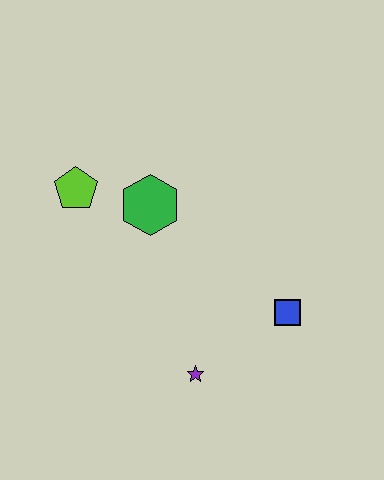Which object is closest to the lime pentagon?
The green hexagon is closest to the lime pentagon.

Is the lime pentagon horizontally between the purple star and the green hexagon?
No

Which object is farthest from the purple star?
The lime pentagon is farthest from the purple star.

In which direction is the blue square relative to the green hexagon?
The blue square is to the right of the green hexagon.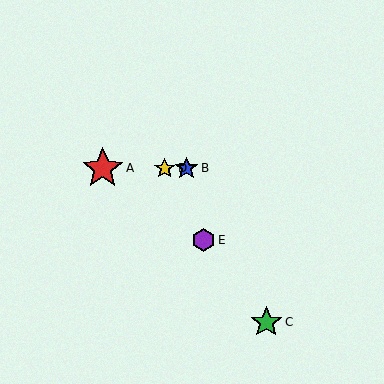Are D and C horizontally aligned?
No, D is at y≈168 and C is at y≈322.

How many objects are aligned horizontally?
3 objects (A, B, D) are aligned horizontally.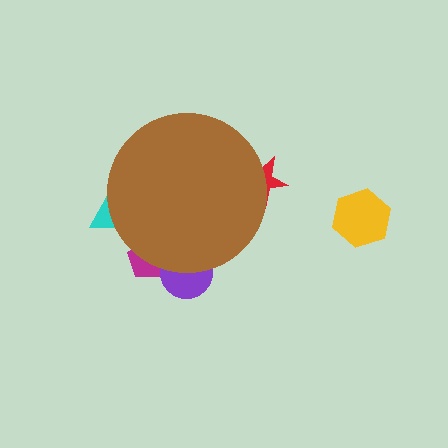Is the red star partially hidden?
Yes, the red star is partially hidden behind the brown circle.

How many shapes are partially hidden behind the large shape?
4 shapes are partially hidden.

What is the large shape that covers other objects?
A brown circle.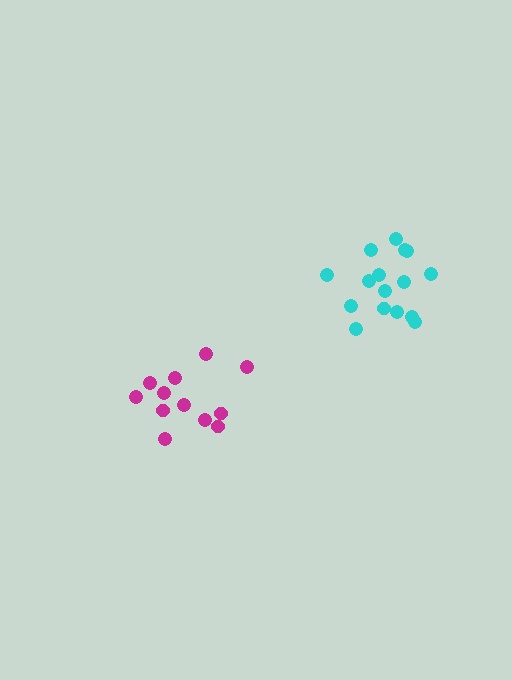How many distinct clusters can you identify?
There are 2 distinct clusters.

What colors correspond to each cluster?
The clusters are colored: magenta, cyan.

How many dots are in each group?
Group 1: 12 dots, Group 2: 16 dots (28 total).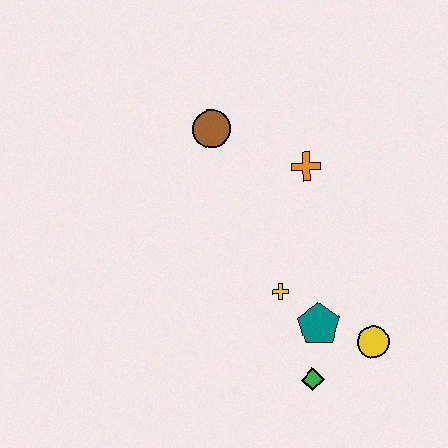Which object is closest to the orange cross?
The brown circle is closest to the orange cross.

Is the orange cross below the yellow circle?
No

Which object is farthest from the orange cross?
The green diamond is farthest from the orange cross.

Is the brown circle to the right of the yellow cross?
No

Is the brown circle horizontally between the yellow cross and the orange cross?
No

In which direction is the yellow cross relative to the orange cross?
The yellow cross is below the orange cross.